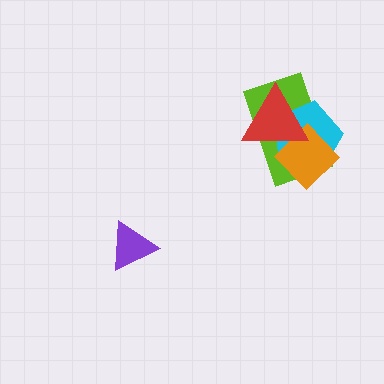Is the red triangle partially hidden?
No, no other shape covers it.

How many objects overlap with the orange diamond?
3 objects overlap with the orange diamond.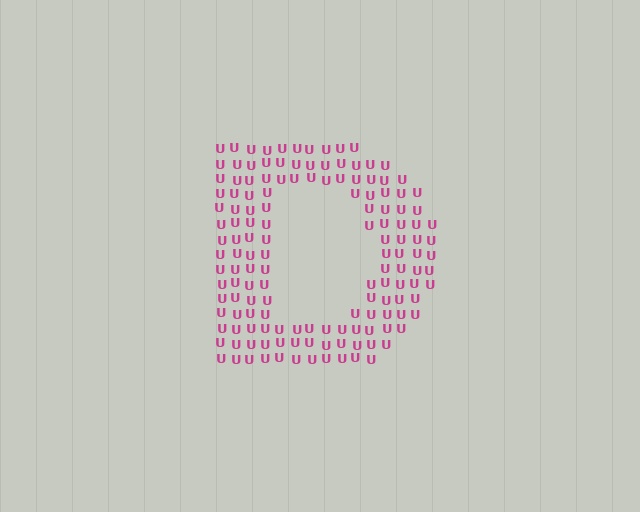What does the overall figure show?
The overall figure shows the letter D.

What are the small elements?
The small elements are letter U's.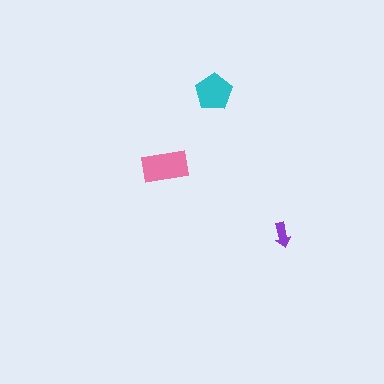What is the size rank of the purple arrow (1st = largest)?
3rd.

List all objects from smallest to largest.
The purple arrow, the cyan pentagon, the pink rectangle.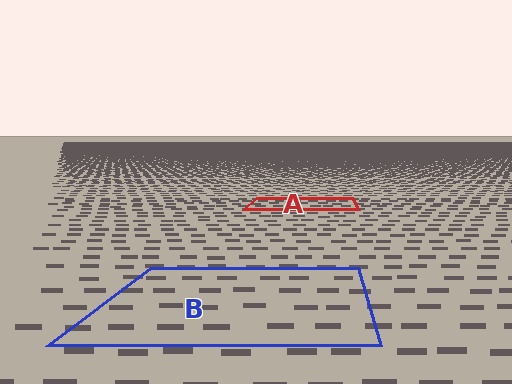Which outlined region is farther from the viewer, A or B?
Region A is farther from the viewer — the texture elements inside it appear smaller and more densely packed.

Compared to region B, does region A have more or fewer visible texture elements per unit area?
Region A has more texture elements per unit area — they are packed more densely because it is farther away.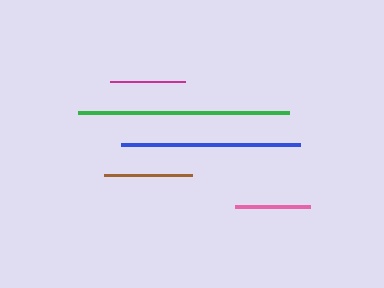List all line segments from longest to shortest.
From longest to shortest: green, blue, brown, pink, magenta.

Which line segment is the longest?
The green line is the longest at approximately 212 pixels.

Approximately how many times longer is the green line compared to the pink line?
The green line is approximately 2.8 times the length of the pink line.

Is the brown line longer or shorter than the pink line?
The brown line is longer than the pink line.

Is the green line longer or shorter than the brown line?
The green line is longer than the brown line.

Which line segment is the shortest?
The magenta line is the shortest at approximately 75 pixels.